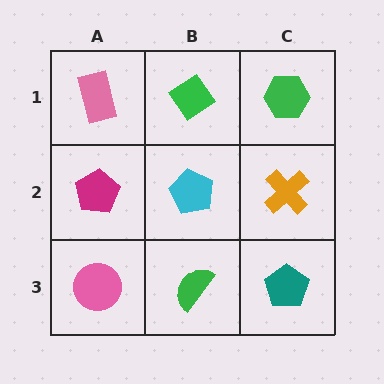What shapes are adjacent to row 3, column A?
A magenta pentagon (row 2, column A), a green semicircle (row 3, column B).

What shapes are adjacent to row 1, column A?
A magenta pentagon (row 2, column A), a green diamond (row 1, column B).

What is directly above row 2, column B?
A green diamond.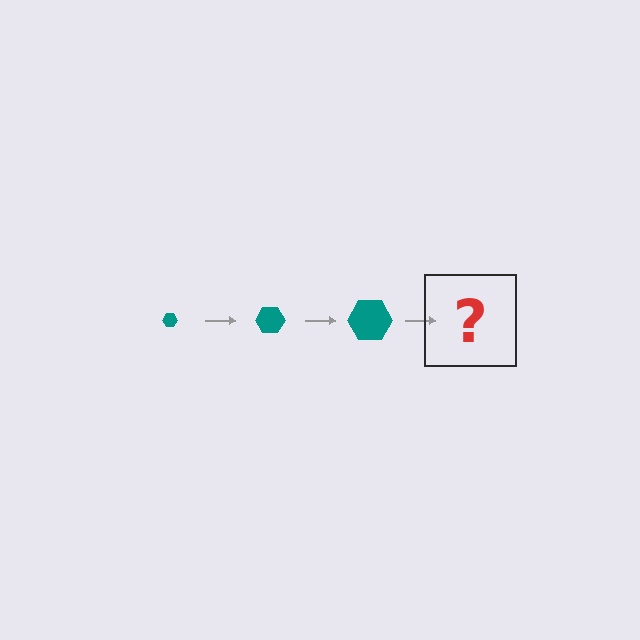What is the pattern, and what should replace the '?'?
The pattern is that the hexagon gets progressively larger each step. The '?' should be a teal hexagon, larger than the previous one.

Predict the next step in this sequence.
The next step is a teal hexagon, larger than the previous one.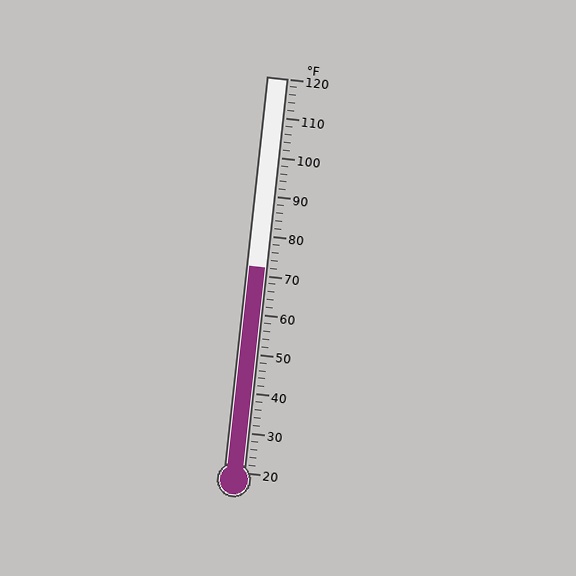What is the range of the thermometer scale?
The thermometer scale ranges from 20°F to 120°F.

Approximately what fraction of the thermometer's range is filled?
The thermometer is filled to approximately 50% of its range.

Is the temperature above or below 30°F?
The temperature is above 30°F.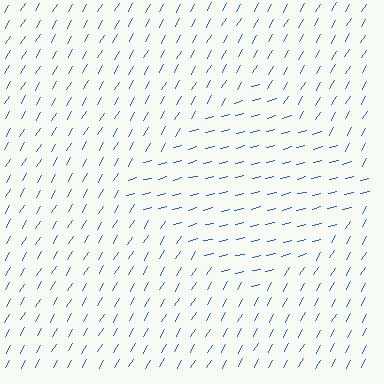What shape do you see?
I see a diamond.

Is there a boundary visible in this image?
Yes, there is a texture boundary formed by a change in line orientation.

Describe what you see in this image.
The image is filled with small blue line segments. A diamond region in the image has lines oriented differently from the surrounding lines, creating a visible texture boundary.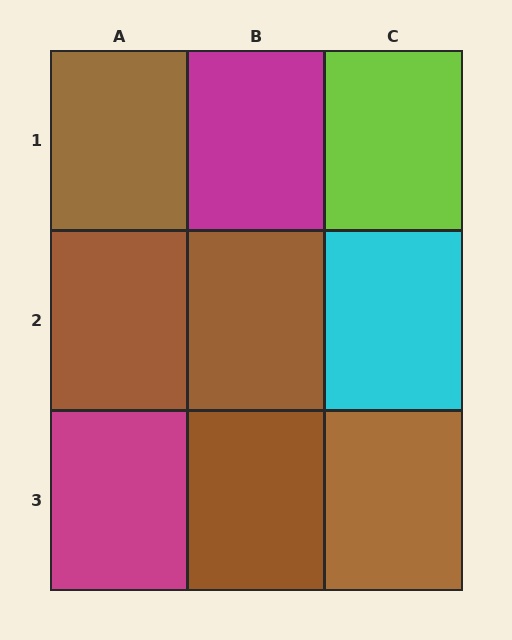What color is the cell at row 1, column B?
Magenta.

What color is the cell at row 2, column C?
Cyan.